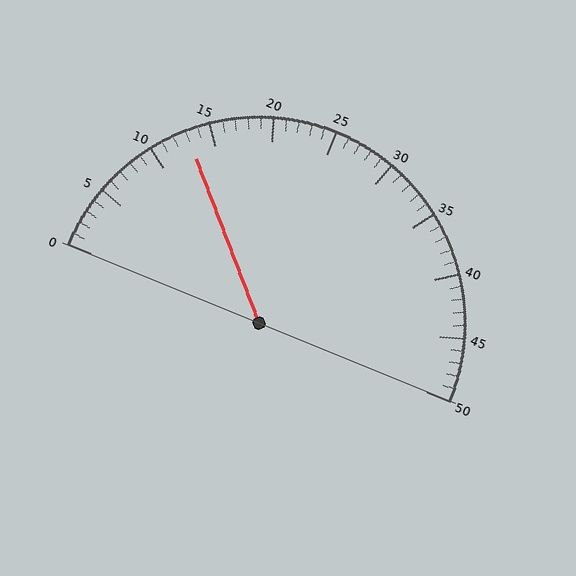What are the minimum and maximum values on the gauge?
The gauge ranges from 0 to 50.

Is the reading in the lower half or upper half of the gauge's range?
The reading is in the lower half of the range (0 to 50).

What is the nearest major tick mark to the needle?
The nearest major tick mark is 15.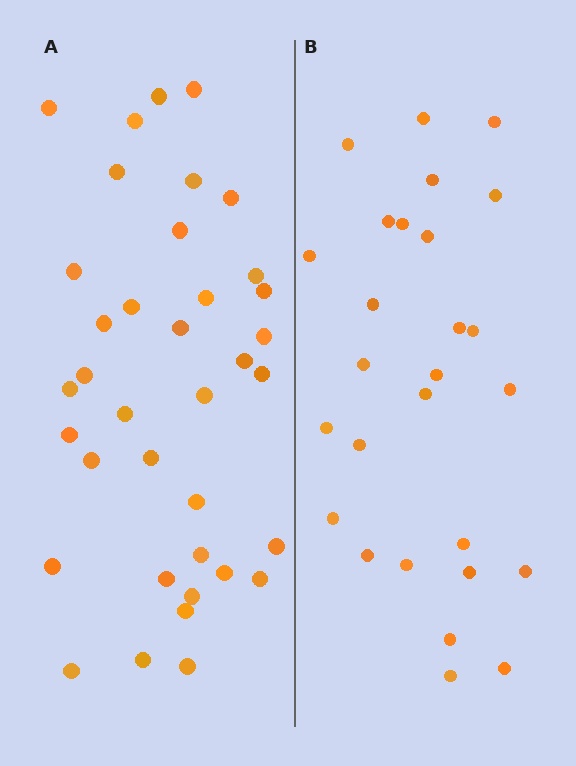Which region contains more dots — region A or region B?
Region A (the left region) has more dots.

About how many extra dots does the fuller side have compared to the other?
Region A has roughly 10 or so more dots than region B.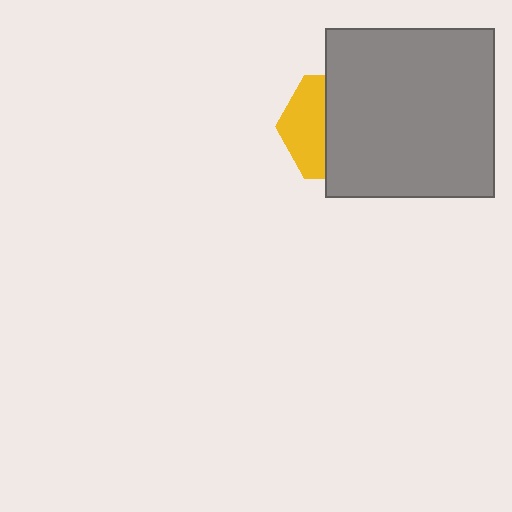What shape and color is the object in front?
The object in front is a gray square.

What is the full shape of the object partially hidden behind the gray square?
The partially hidden object is a yellow hexagon.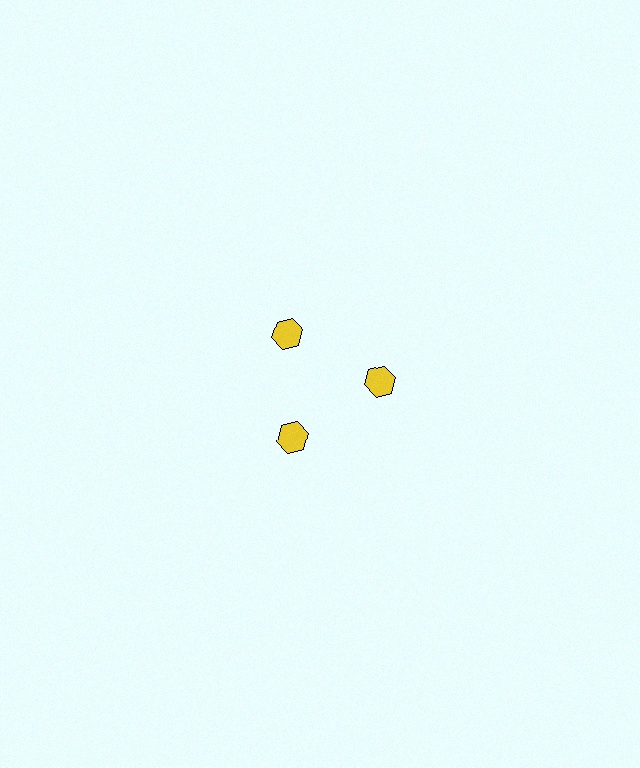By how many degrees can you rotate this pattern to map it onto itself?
The pattern maps onto itself every 120 degrees of rotation.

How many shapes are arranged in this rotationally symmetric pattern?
There are 3 shapes, arranged in 3 groups of 1.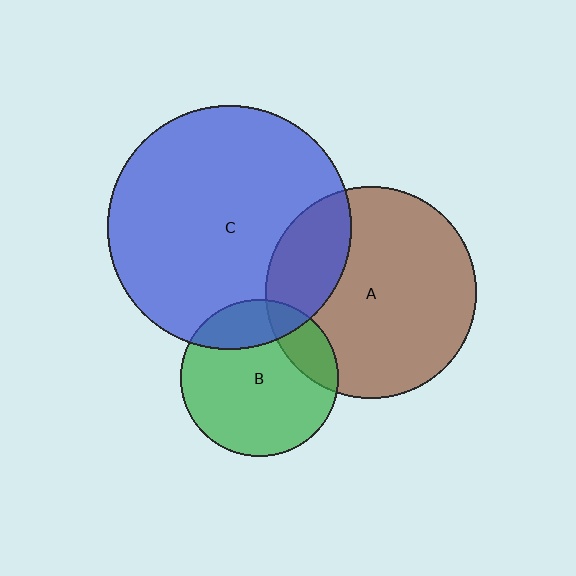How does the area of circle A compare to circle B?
Approximately 1.8 times.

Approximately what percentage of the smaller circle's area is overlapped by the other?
Approximately 25%.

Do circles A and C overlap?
Yes.